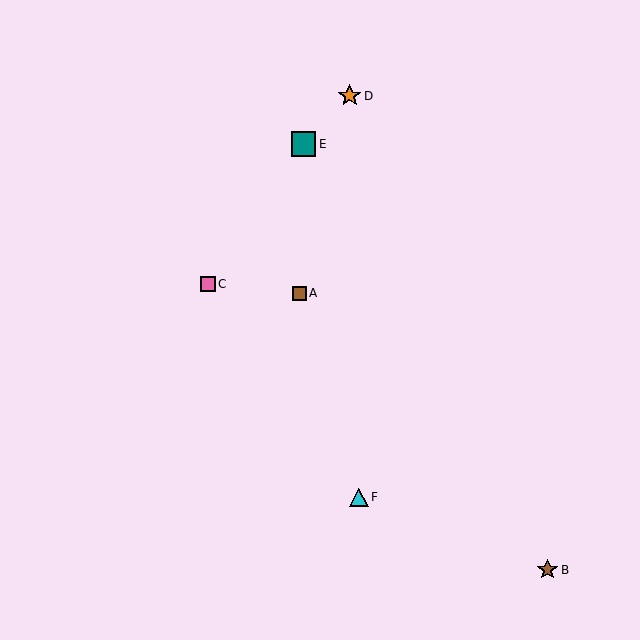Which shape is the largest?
The teal square (labeled E) is the largest.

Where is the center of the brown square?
The center of the brown square is at (299, 293).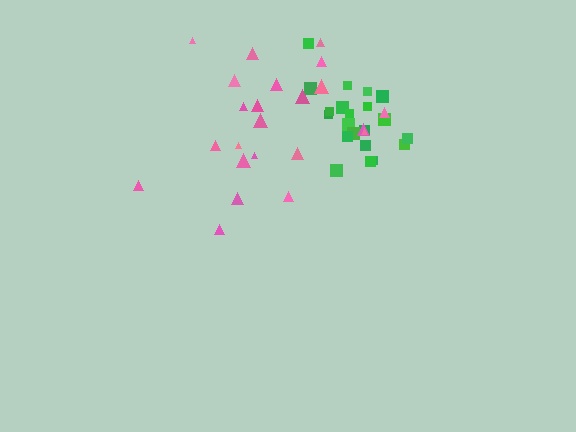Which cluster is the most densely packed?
Green.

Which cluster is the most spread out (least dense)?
Pink.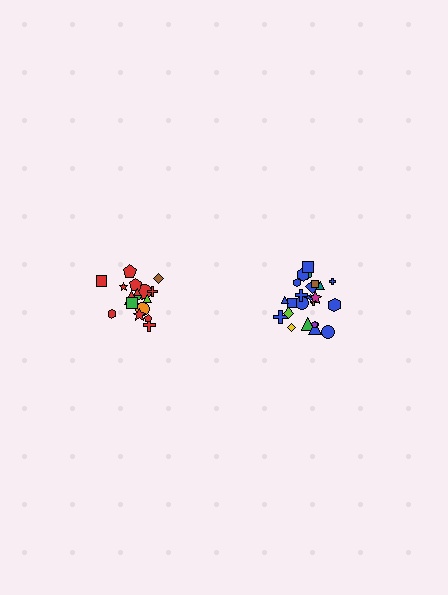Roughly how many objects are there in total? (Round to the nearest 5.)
Roughly 45 objects in total.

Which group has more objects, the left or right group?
The right group.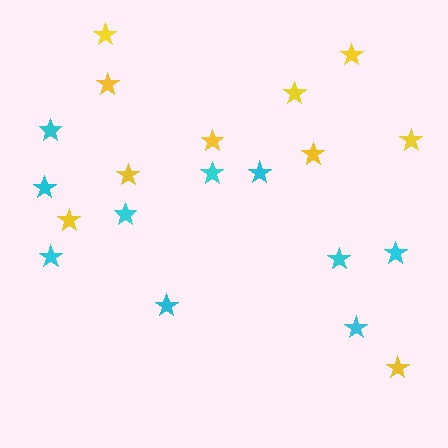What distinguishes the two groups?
There are 2 groups: one group of cyan stars (10) and one group of yellow stars (10).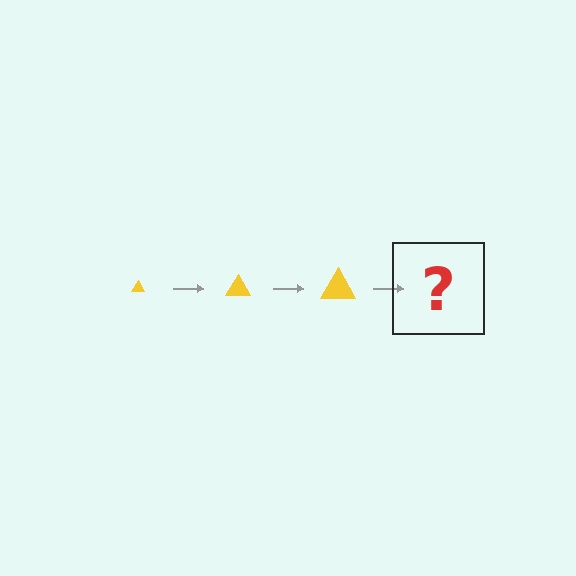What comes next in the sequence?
The next element should be a yellow triangle, larger than the previous one.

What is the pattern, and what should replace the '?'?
The pattern is that the triangle gets progressively larger each step. The '?' should be a yellow triangle, larger than the previous one.